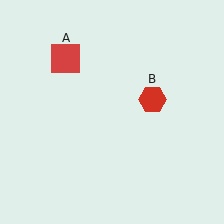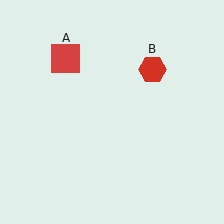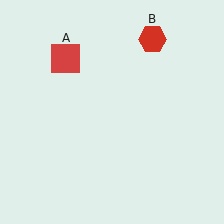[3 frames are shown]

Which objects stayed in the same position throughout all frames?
Red square (object A) remained stationary.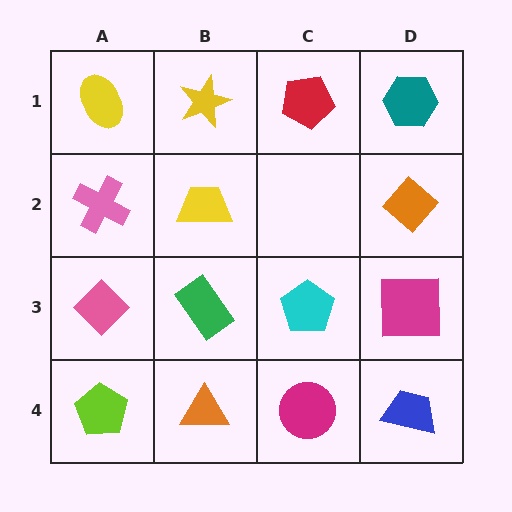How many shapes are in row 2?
3 shapes.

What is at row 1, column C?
A red pentagon.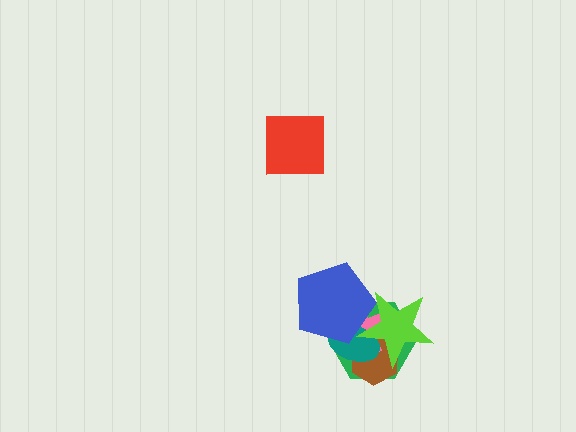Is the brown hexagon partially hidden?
Yes, it is partially covered by another shape.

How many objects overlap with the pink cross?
5 objects overlap with the pink cross.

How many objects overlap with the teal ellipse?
5 objects overlap with the teal ellipse.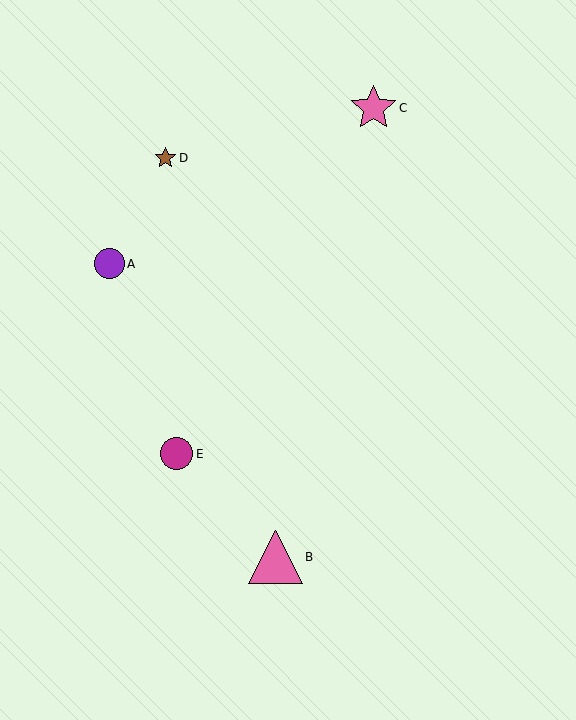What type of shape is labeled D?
Shape D is a brown star.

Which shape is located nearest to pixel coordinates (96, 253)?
The purple circle (labeled A) at (110, 264) is nearest to that location.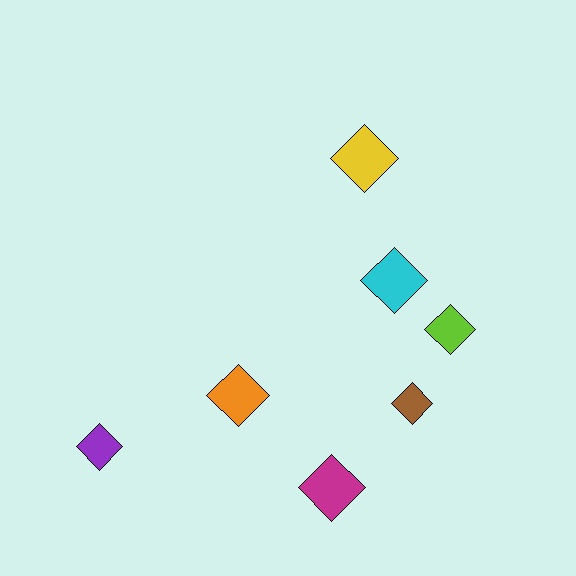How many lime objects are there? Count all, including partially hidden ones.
There is 1 lime object.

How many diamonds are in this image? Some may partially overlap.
There are 7 diamonds.